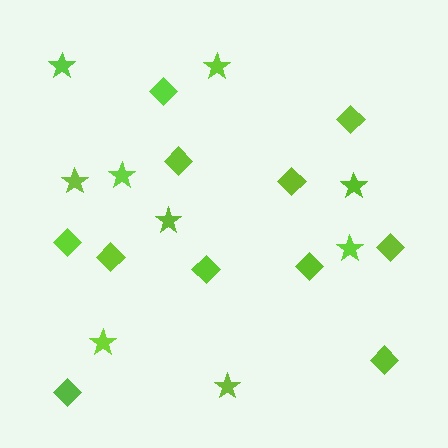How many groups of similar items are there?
There are 2 groups: one group of stars (9) and one group of diamonds (11).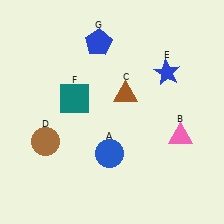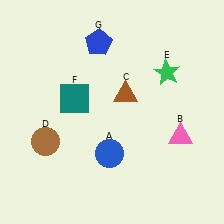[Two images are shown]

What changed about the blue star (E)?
In Image 1, E is blue. In Image 2, it changed to green.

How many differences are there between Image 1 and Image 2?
There is 1 difference between the two images.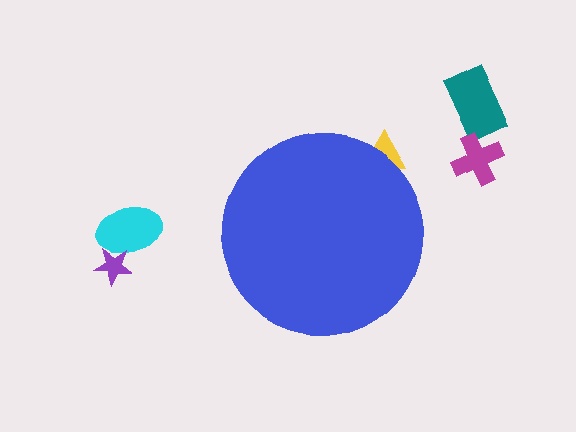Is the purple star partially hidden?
No, the purple star is fully visible.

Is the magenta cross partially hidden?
No, the magenta cross is fully visible.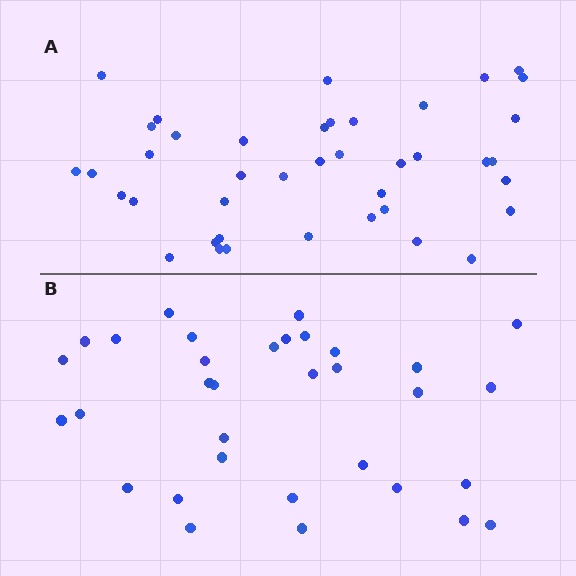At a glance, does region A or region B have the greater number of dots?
Region A (the top region) has more dots.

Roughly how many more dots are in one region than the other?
Region A has roughly 8 or so more dots than region B.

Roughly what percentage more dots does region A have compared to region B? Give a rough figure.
About 25% more.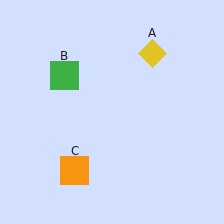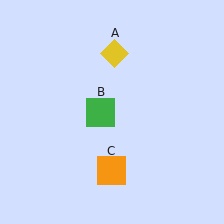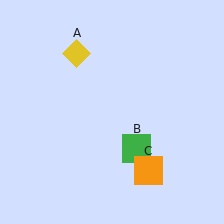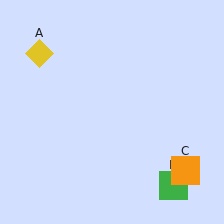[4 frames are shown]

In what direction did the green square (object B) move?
The green square (object B) moved down and to the right.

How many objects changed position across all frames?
3 objects changed position: yellow diamond (object A), green square (object B), orange square (object C).